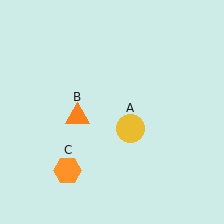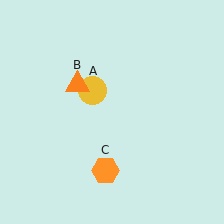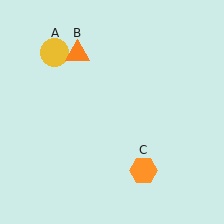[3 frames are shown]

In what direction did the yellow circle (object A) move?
The yellow circle (object A) moved up and to the left.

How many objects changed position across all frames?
3 objects changed position: yellow circle (object A), orange triangle (object B), orange hexagon (object C).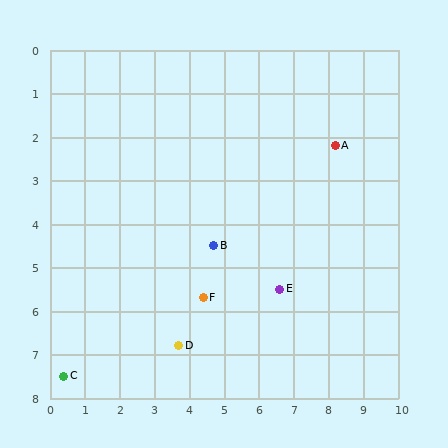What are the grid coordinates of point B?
Point B is at approximately (4.7, 4.5).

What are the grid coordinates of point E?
Point E is at approximately (6.6, 5.5).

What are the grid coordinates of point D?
Point D is at approximately (3.7, 6.8).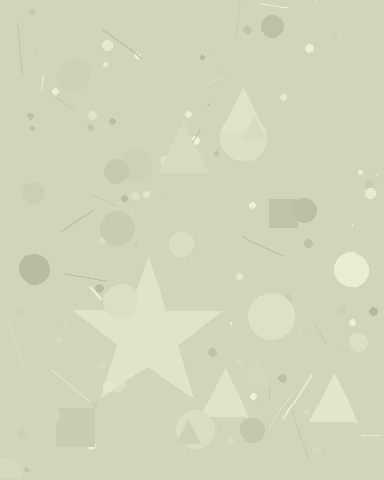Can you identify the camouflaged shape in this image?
The camouflaged shape is a star.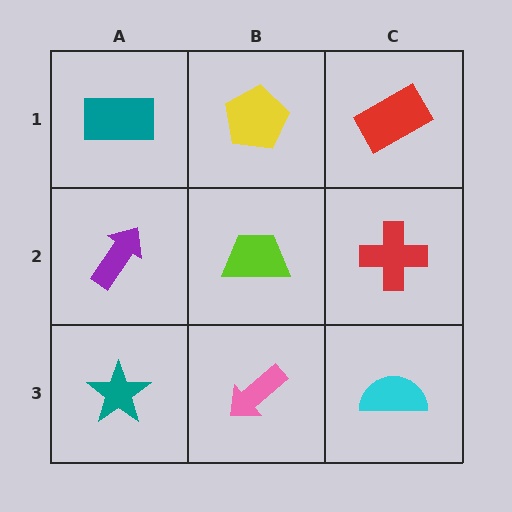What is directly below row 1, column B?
A lime trapezoid.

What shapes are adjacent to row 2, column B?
A yellow pentagon (row 1, column B), a pink arrow (row 3, column B), a purple arrow (row 2, column A), a red cross (row 2, column C).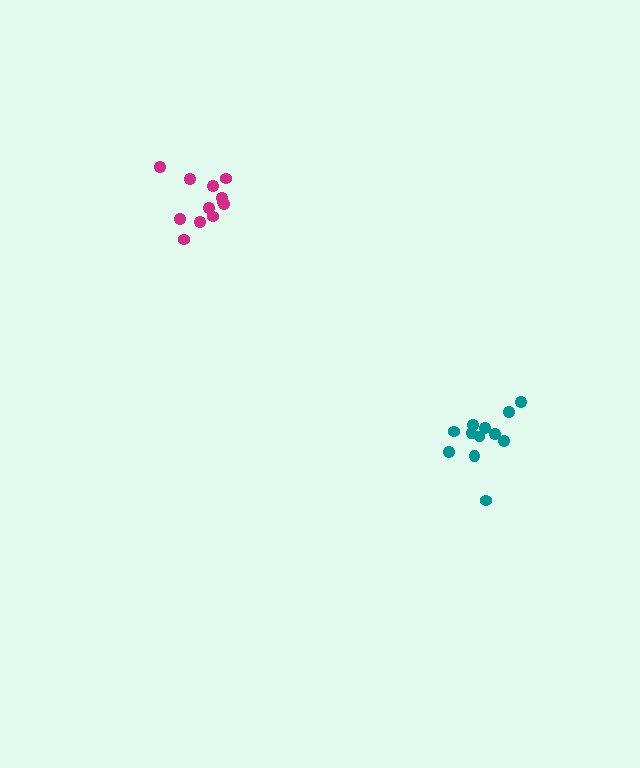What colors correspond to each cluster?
The clusters are colored: teal, magenta.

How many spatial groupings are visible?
There are 2 spatial groupings.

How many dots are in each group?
Group 1: 12 dots, Group 2: 12 dots (24 total).